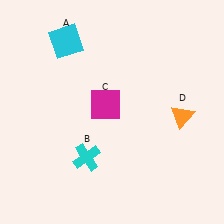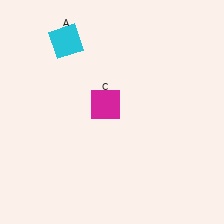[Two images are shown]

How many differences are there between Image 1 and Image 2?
There are 2 differences between the two images.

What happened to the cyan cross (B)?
The cyan cross (B) was removed in Image 2. It was in the bottom-left area of Image 1.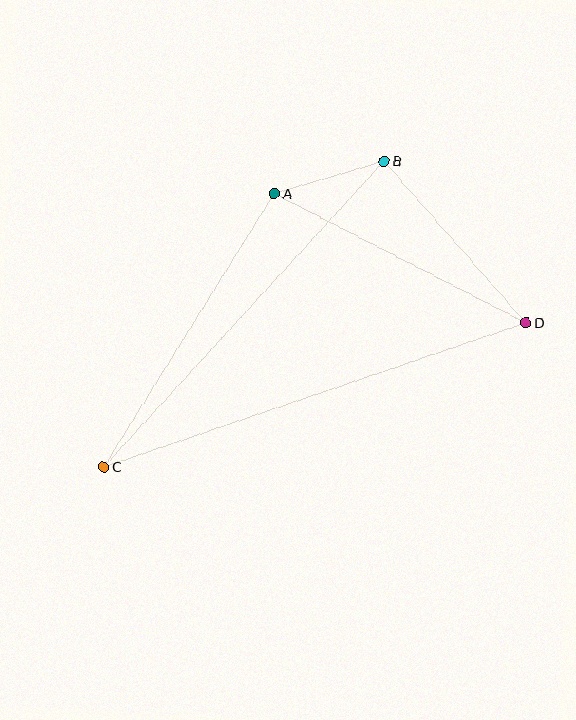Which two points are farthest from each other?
Points C and D are farthest from each other.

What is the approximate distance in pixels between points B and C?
The distance between B and C is approximately 415 pixels.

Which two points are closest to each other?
Points A and B are closest to each other.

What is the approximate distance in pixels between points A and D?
The distance between A and D is approximately 283 pixels.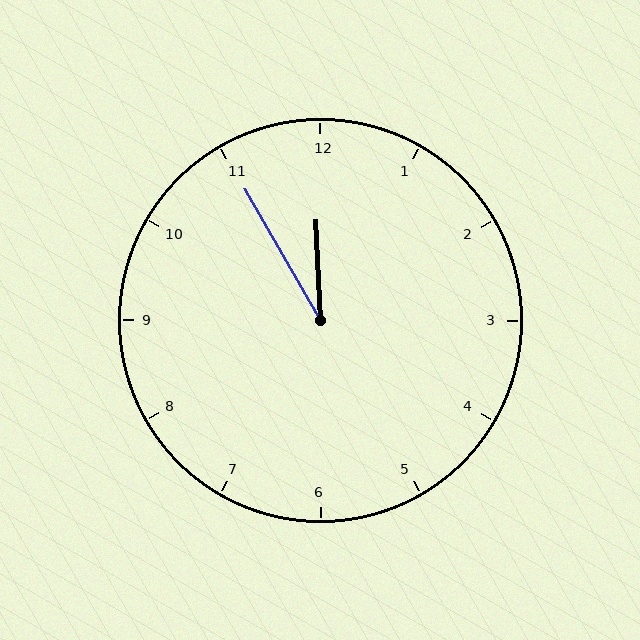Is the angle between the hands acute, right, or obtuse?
It is acute.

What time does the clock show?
11:55.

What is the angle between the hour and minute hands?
Approximately 28 degrees.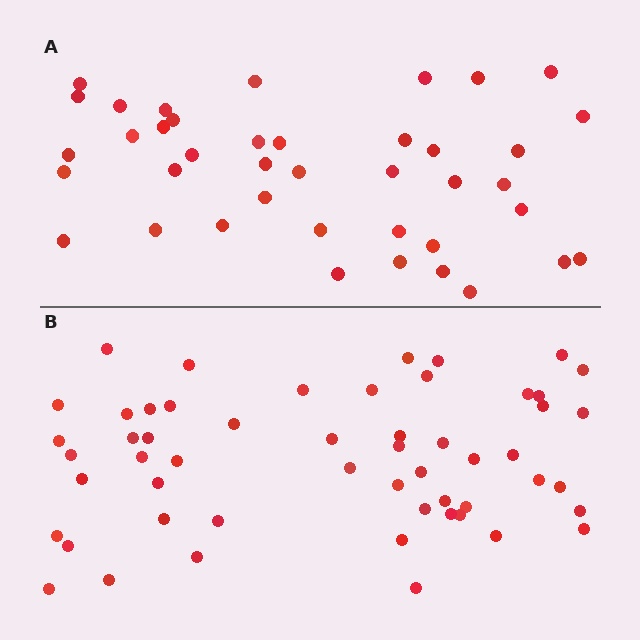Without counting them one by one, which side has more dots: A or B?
Region B (the bottom region) has more dots.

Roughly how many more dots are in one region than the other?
Region B has approximately 15 more dots than region A.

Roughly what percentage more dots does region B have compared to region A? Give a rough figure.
About 35% more.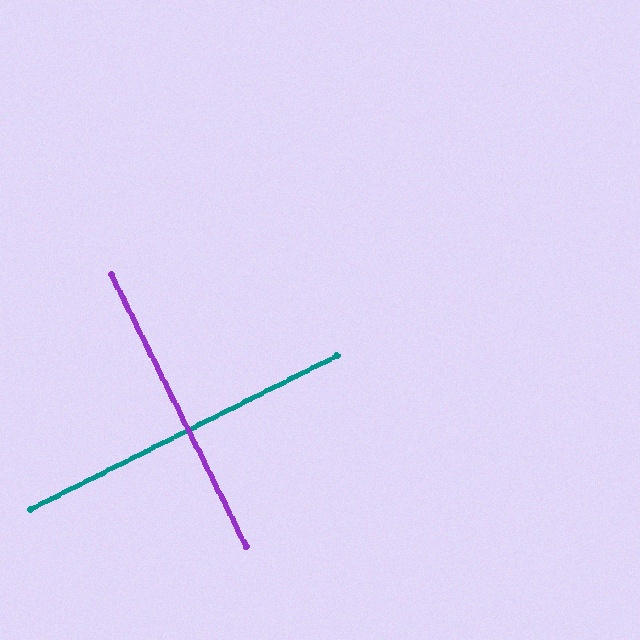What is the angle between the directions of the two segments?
Approximately 90 degrees.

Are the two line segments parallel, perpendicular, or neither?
Perpendicular — they meet at approximately 90°.